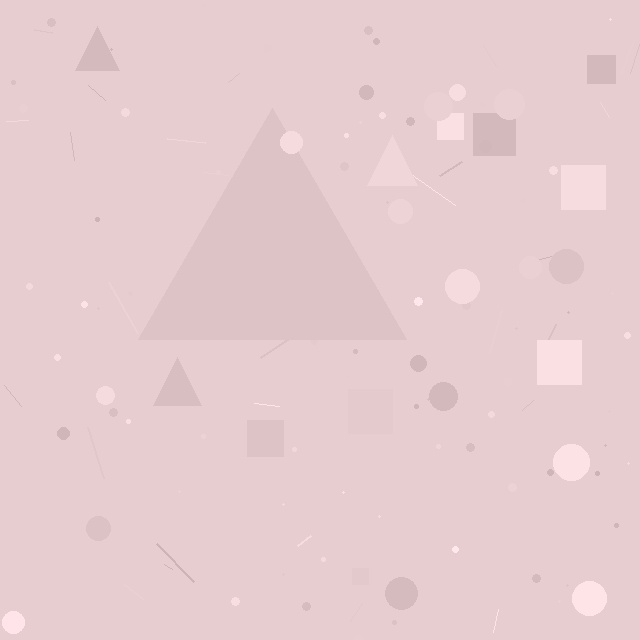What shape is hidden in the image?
A triangle is hidden in the image.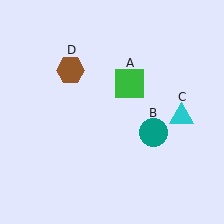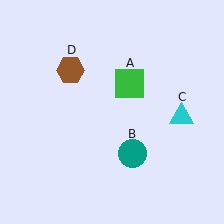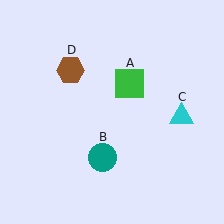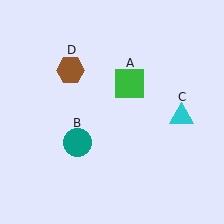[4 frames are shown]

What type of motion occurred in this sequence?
The teal circle (object B) rotated clockwise around the center of the scene.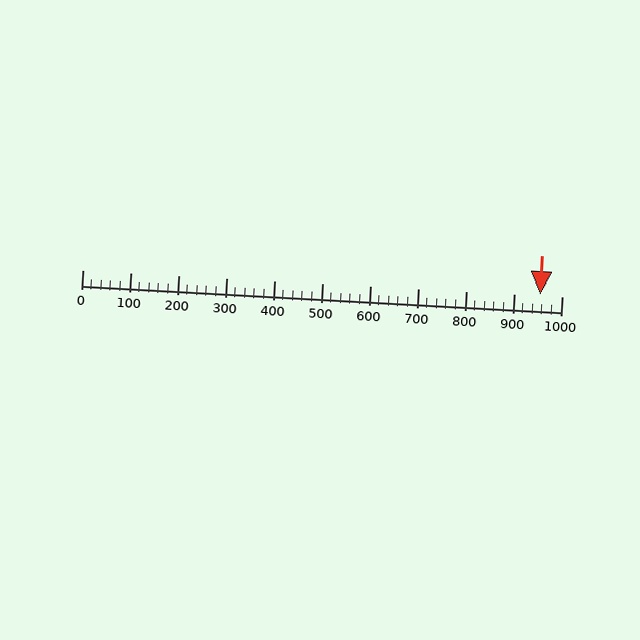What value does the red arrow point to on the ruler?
The red arrow points to approximately 955.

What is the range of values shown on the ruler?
The ruler shows values from 0 to 1000.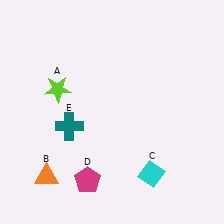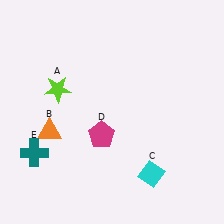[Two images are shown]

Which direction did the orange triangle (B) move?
The orange triangle (B) moved up.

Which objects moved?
The objects that moved are: the orange triangle (B), the magenta pentagon (D), the teal cross (E).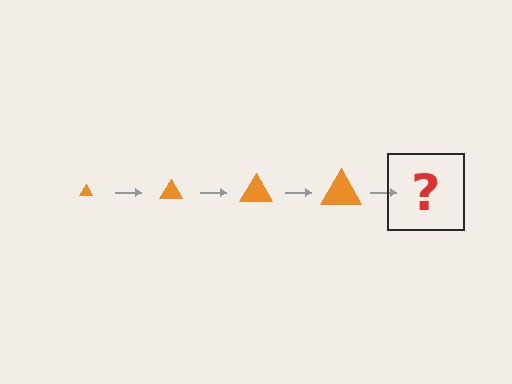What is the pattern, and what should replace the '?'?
The pattern is that the triangle gets progressively larger each step. The '?' should be an orange triangle, larger than the previous one.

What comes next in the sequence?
The next element should be an orange triangle, larger than the previous one.